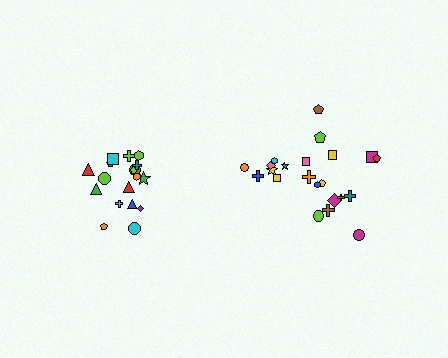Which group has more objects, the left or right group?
The right group.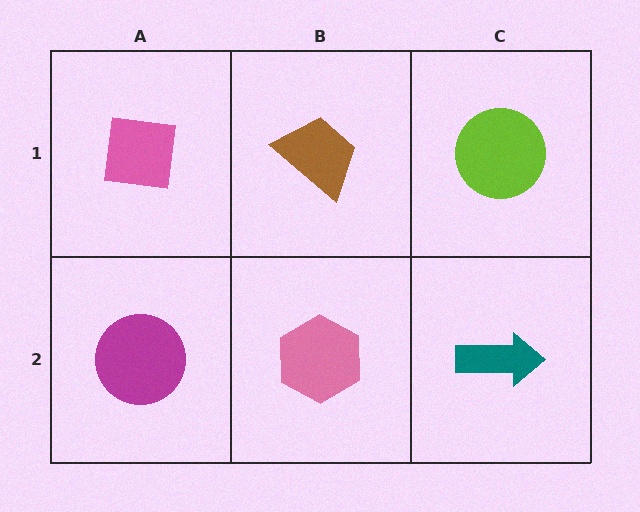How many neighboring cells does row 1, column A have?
2.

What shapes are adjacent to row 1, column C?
A teal arrow (row 2, column C), a brown trapezoid (row 1, column B).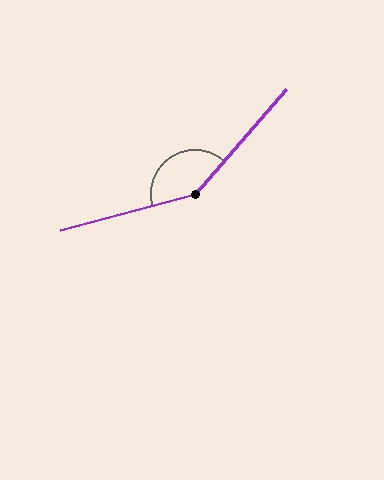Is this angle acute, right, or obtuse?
It is obtuse.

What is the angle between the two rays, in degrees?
Approximately 146 degrees.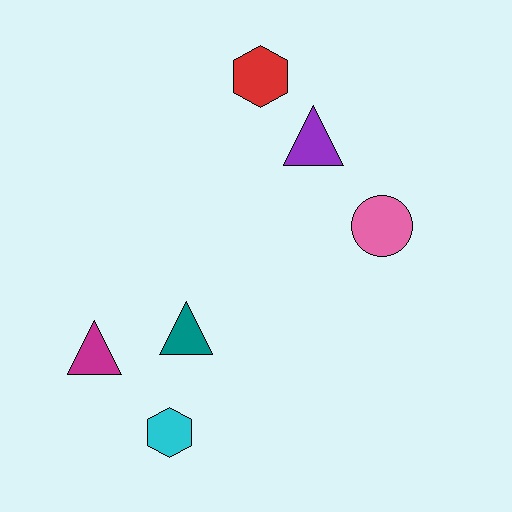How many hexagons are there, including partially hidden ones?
There are 2 hexagons.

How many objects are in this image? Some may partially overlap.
There are 6 objects.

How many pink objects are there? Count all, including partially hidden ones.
There is 1 pink object.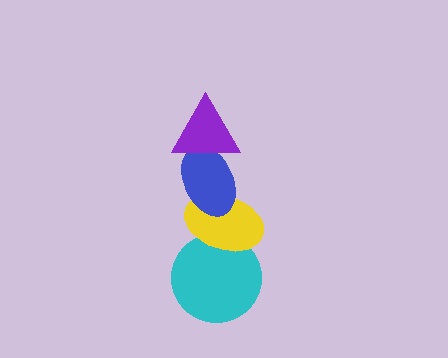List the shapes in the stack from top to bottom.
From top to bottom: the purple triangle, the blue ellipse, the yellow ellipse, the cyan circle.